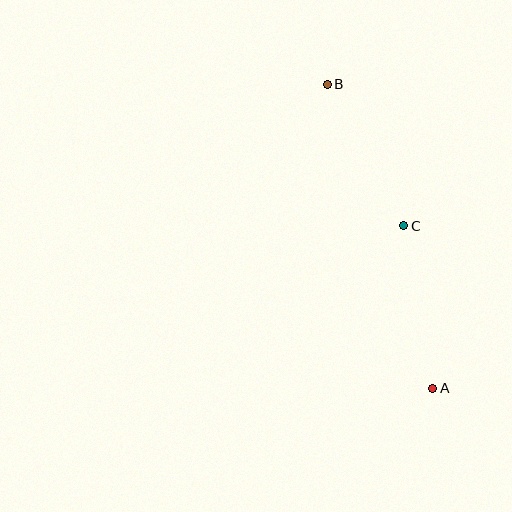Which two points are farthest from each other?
Points A and B are farthest from each other.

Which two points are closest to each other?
Points B and C are closest to each other.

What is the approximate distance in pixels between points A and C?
The distance between A and C is approximately 165 pixels.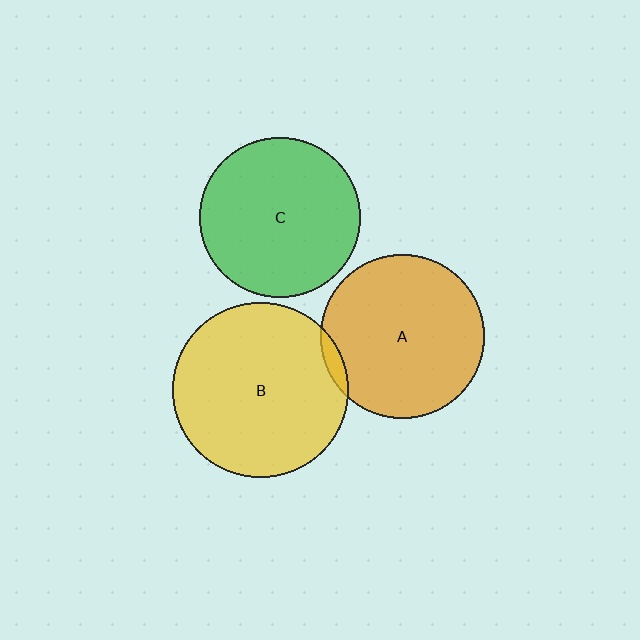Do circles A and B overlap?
Yes.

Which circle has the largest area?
Circle B (yellow).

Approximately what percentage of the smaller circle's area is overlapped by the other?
Approximately 5%.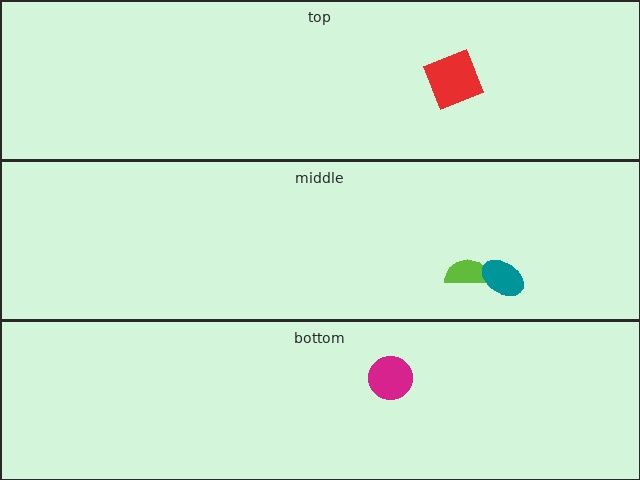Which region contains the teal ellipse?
The middle region.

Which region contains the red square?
The top region.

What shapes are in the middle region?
The lime semicircle, the teal ellipse.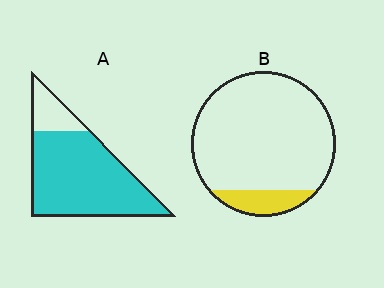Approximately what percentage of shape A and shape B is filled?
A is approximately 85% and B is approximately 15%.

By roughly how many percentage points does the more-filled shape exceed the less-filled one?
By roughly 70 percentage points (A over B).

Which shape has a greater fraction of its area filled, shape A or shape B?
Shape A.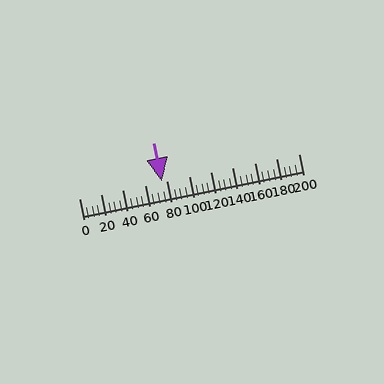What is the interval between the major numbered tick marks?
The major tick marks are spaced 20 units apart.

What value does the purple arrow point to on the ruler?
The purple arrow points to approximately 75.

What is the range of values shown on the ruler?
The ruler shows values from 0 to 200.